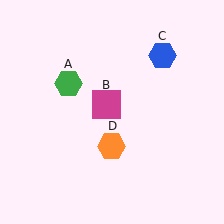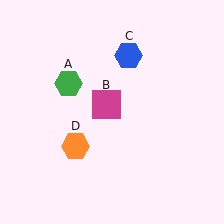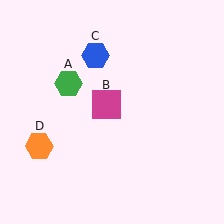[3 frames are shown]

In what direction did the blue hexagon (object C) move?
The blue hexagon (object C) moved left.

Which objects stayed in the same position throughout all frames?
Green hexagon (object A) and magenta square (object B) remained stationary.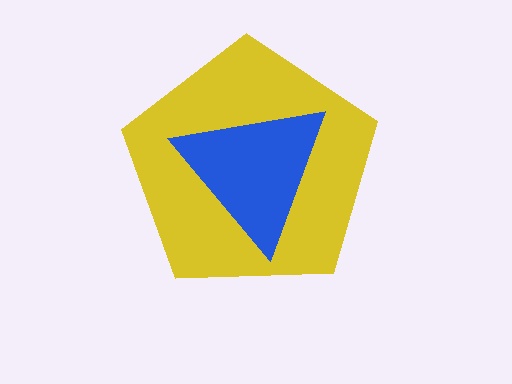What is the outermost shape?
The yellow pentagon.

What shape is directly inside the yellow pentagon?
The blue triangle.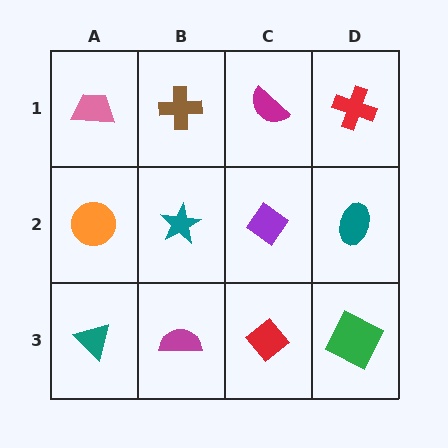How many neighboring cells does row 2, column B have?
4.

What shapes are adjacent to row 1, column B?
A teal star (row 2, column B), a pink trapezoid (row 1, column A), a magenta semicircle (row 1, column C).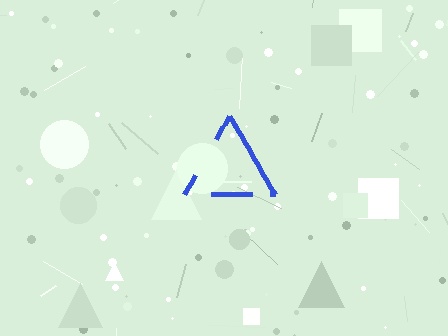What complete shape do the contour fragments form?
The contour fragments form a triangle.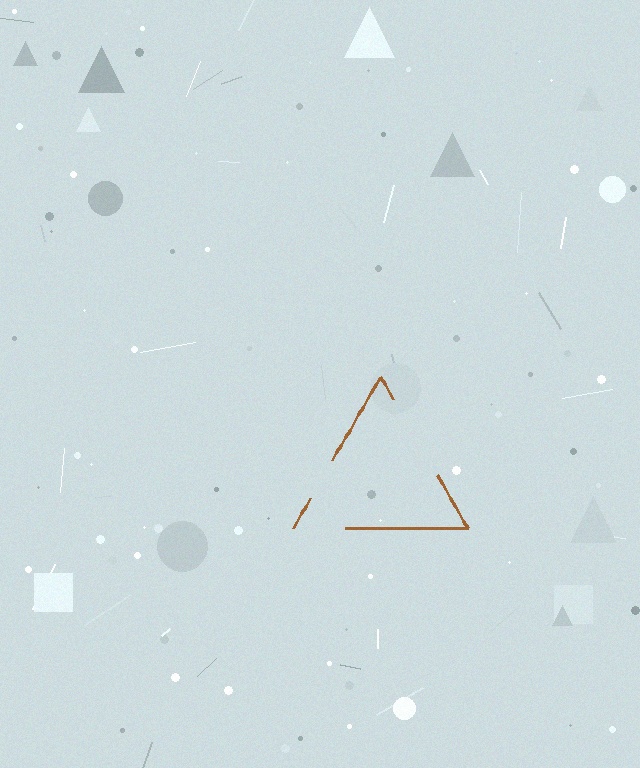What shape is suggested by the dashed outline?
The dashed outline suggests a triangle.